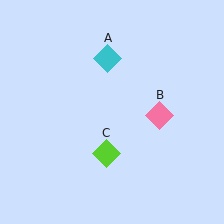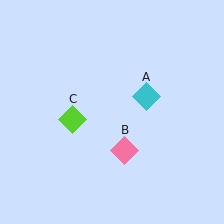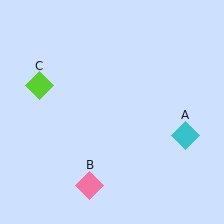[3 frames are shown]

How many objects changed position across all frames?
3 objects changed position: cyan diamond (object A), pink diamond (object B), lime diamond (object C).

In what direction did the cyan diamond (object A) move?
The cyan diamond (object A) moved down and to the right.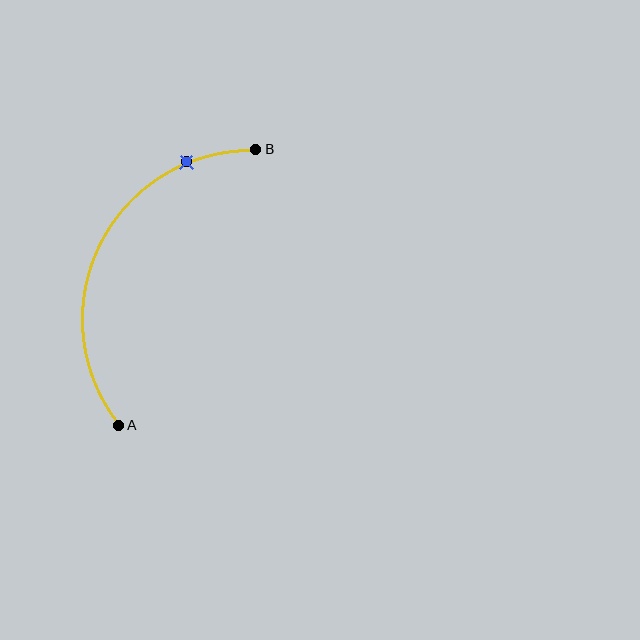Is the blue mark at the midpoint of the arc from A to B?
No. The blue mark lies on the arc but is closer to endpoint B. The arc midpoint would be at the point on the curve equidistant along the arc from both A and B.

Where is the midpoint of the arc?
The arc midpoint is the point on the curve farthest from the straight line joining A and B. It sits to the left of that line.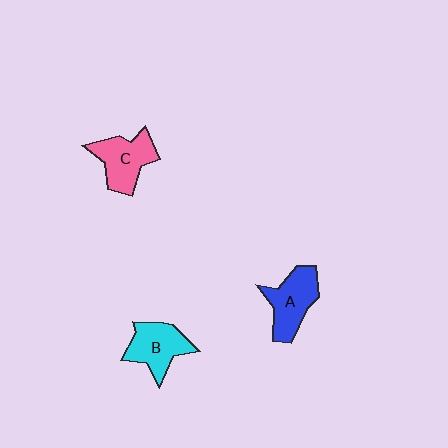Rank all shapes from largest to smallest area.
From largest to smallest: A (blue), C (pink), B (cyan).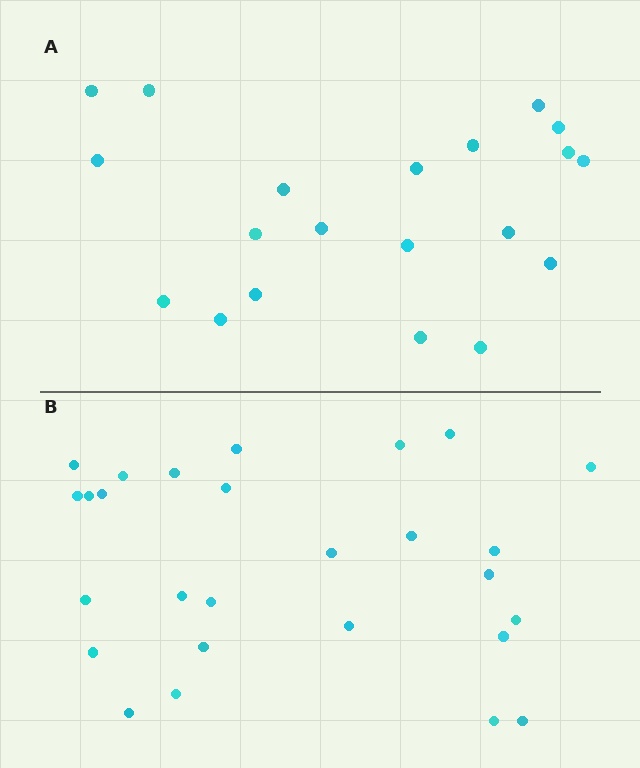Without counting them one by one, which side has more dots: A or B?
Region B (the bottom region) has more dots.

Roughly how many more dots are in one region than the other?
Region B has roughly 8 or so more dots than region A.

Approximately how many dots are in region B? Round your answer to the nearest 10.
About 30 dots. (The exact count is 27, which rounds to 30.)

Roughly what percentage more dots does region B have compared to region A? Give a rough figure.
About 35% more.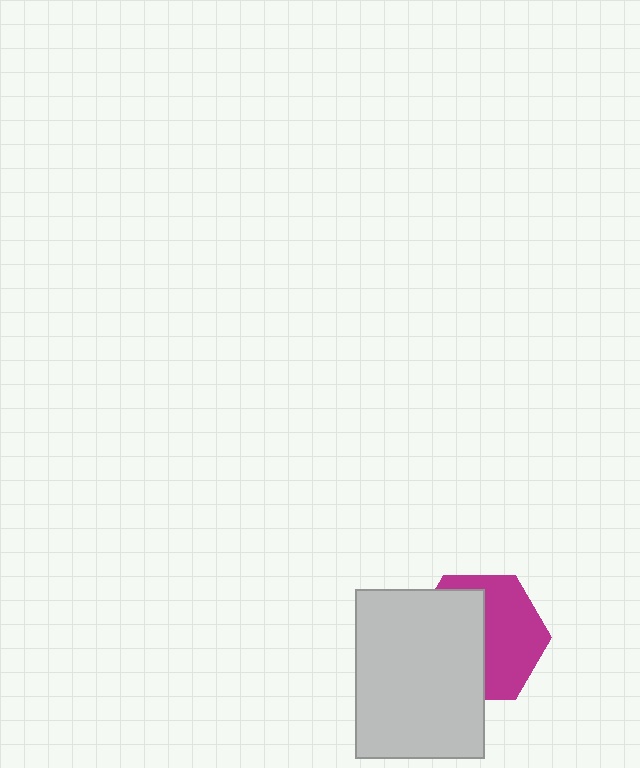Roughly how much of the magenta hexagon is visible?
About half of it is visible (roughly 49%).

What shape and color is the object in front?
The object in front is a light gray rectangle.